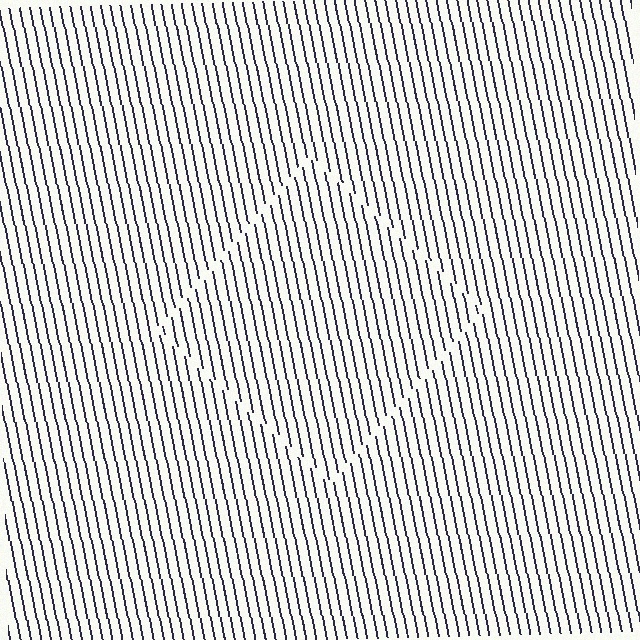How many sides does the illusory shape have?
4 sides — the line-ends trace a square.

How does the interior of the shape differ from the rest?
The interior of the shape contains the same grating, shifted by half a period — the contour is defined by the phase discontinuity where line-ends from the inner and outer gratings abut.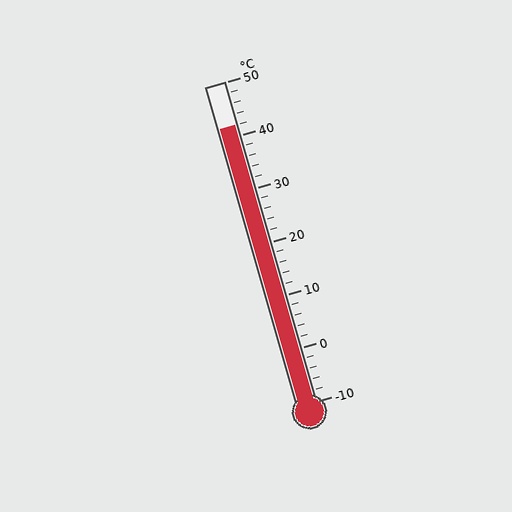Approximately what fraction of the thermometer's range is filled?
The thermometer is filled to approximately 85% of its range.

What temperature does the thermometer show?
The thermometer shows approximately 42°C.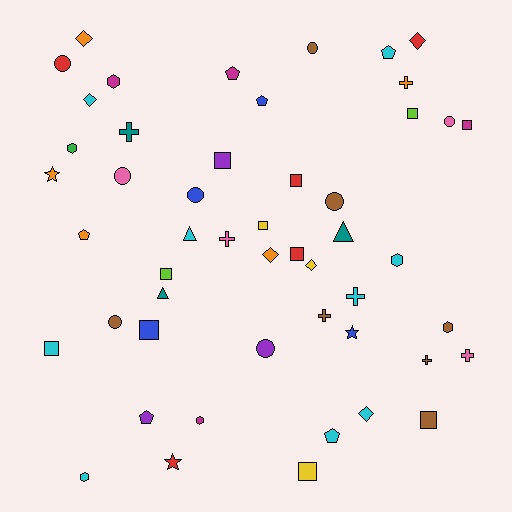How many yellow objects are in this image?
There are 3 yellow objects.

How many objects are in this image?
There are 50 objects.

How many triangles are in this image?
There are 3 triangles.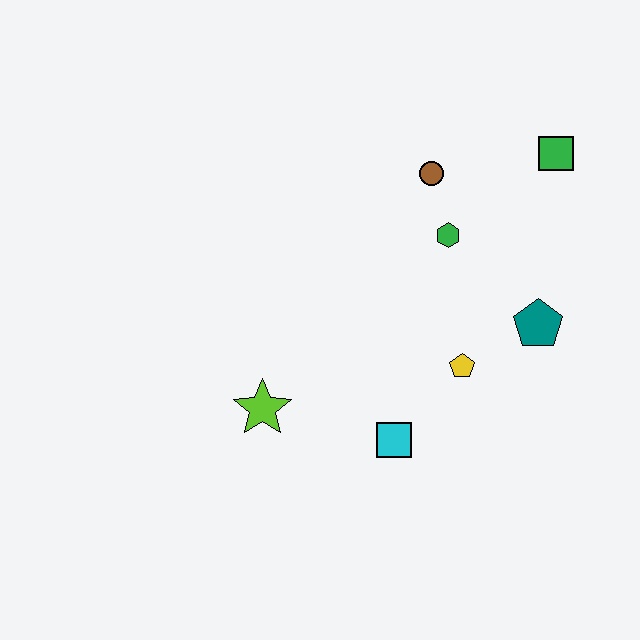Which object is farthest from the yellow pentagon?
The green square is farthest from the yellow pentagon.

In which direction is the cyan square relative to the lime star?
The cyan square is to the right of the lime star.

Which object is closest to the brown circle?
The green hexagon is closest to the brown circle.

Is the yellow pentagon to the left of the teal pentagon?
Yes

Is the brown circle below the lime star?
No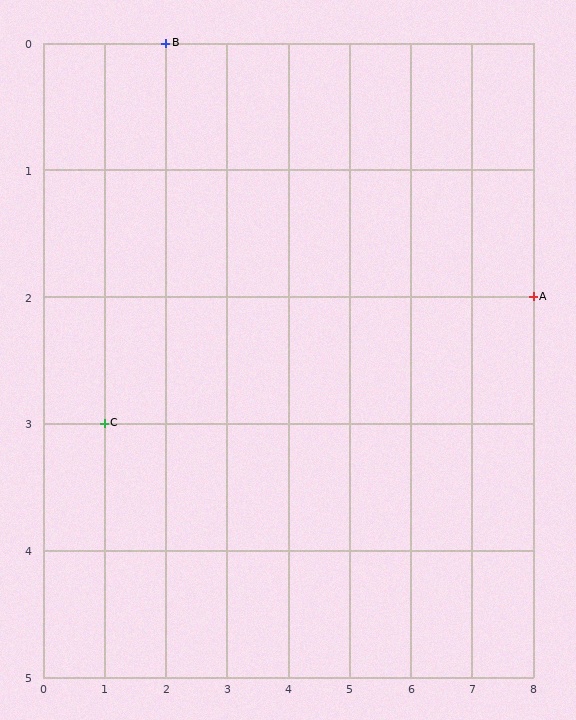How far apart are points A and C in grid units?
Points A and C are 7 columns and 1 row apart (about 7.1 grid units diagonally).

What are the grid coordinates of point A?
Point A is at grid coordinates (8, 2).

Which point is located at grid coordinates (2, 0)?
Point B is at (2, 0).